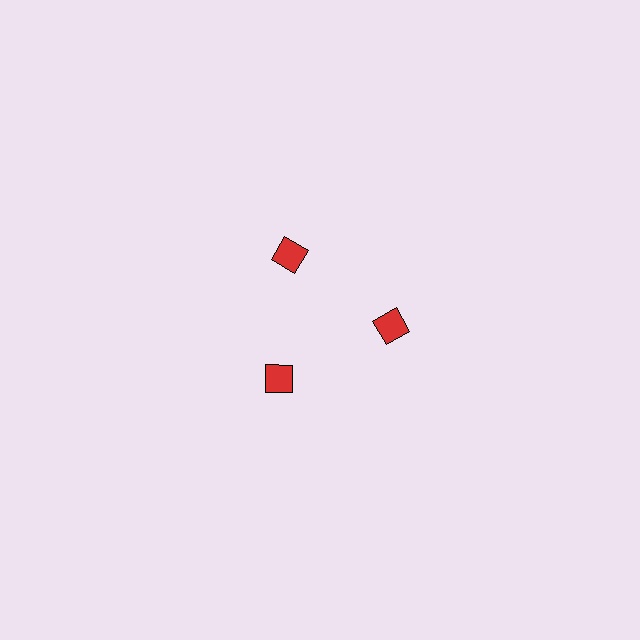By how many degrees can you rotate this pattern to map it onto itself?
The pattern maps onto itself every 120 degrees of rotation.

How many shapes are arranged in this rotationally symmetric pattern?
There are 3 shapes, arranged in 3 groups of 1.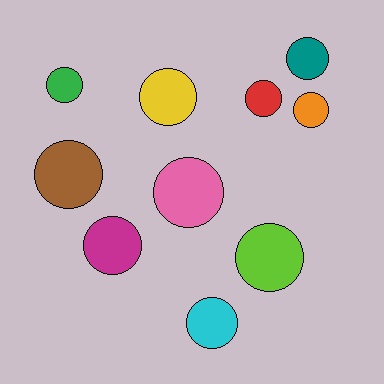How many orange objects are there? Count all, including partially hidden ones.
There is 1 orange object.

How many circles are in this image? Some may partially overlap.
There are 10 circles.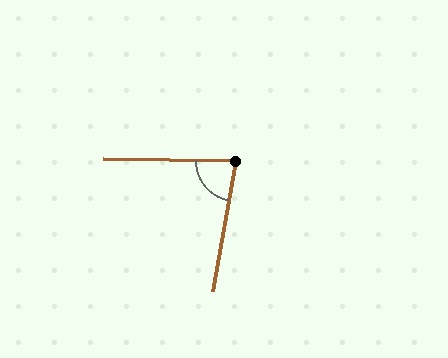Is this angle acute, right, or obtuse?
It is acute.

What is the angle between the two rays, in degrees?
Approximately 81 degrees.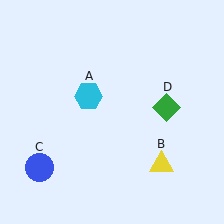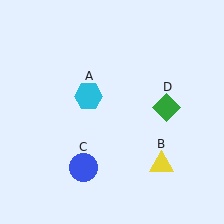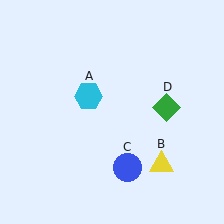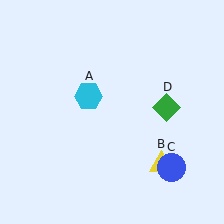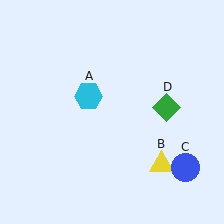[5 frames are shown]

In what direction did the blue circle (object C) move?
The blue circle (object C) moved right.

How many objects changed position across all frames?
1 object changed position: blue circle (object C).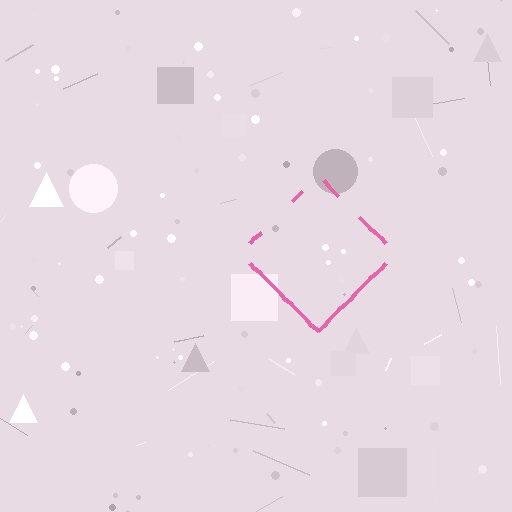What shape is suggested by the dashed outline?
The dashed outline suggests a diamond.